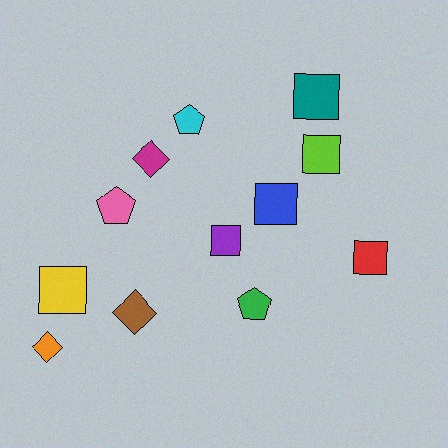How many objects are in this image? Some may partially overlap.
There are 12 objects.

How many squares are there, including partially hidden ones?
There are 6 squares.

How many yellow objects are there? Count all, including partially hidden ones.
There is 1 yellow object.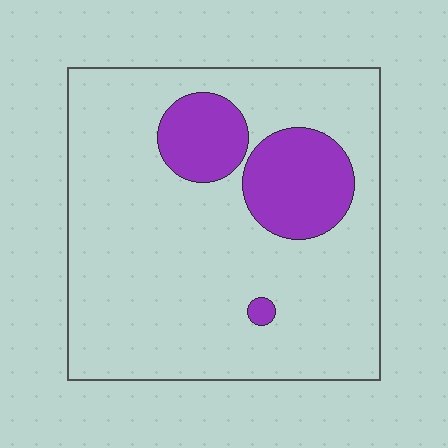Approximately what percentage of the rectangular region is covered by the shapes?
Approximately 15%.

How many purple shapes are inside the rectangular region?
3.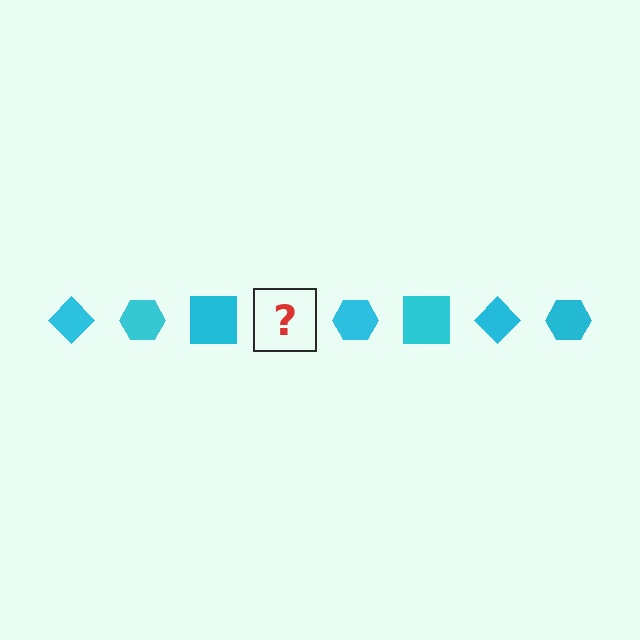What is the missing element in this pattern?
The missing element is a cyan diamond.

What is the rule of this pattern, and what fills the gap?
The rule is that the pattern cycles through diamond, hexagon, square shapes in cyan. The gap should be filled with a cyan diamond.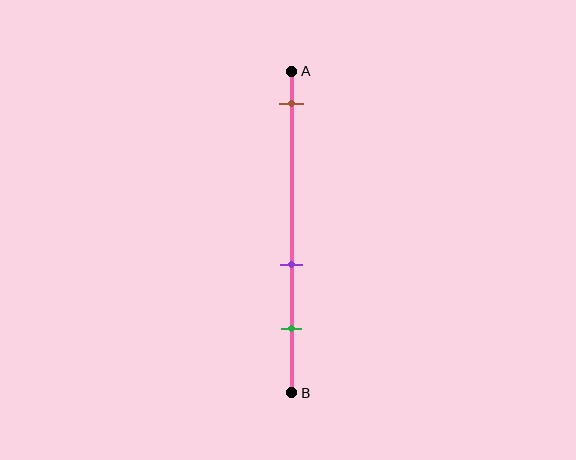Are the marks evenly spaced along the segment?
No, the marks are not evenly spaced.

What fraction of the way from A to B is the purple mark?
The purple mark is approximately 60% (0.6) of the way from A to B.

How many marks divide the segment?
There are 3 marks dividing the segment.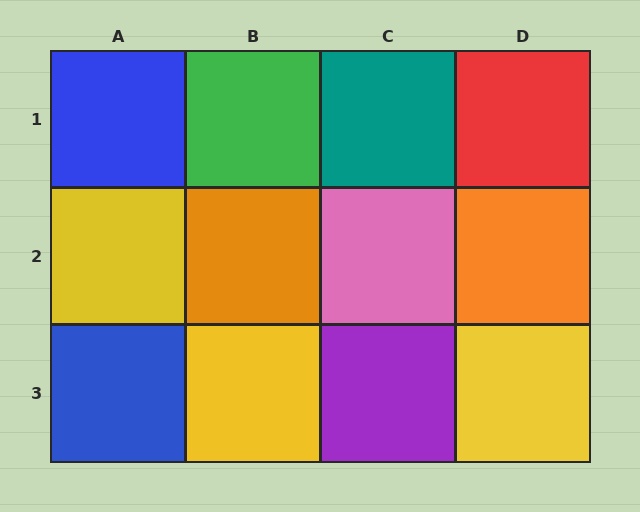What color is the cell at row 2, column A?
Yellow.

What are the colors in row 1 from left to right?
Blue, green, teal, red.